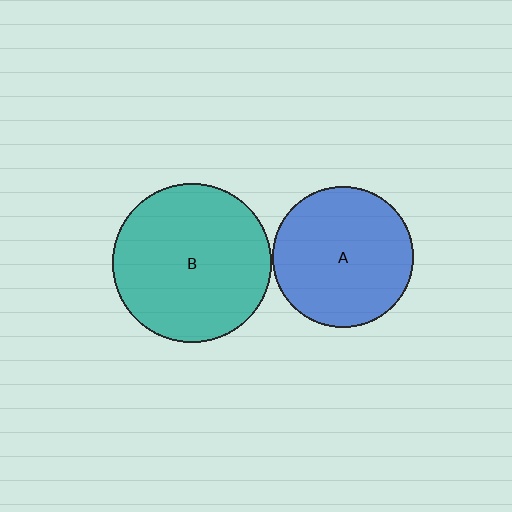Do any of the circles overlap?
No, none of the circles overlap.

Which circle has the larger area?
Circle B (teal).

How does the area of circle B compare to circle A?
Approximately 1.3 times.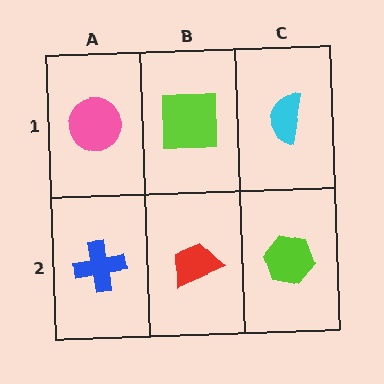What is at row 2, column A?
A blue cross.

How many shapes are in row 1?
3 shapes.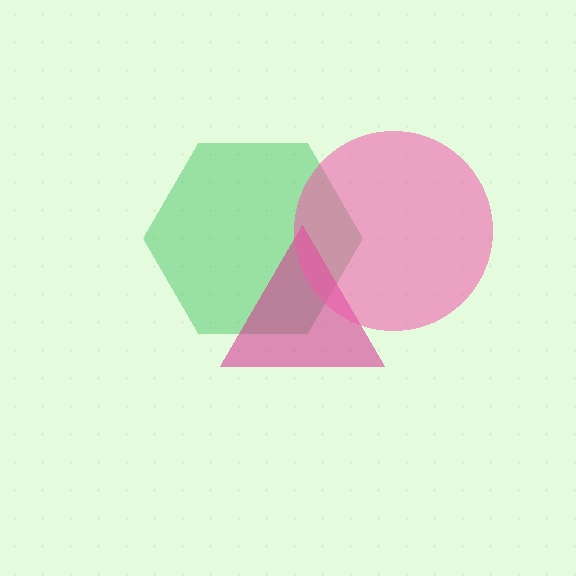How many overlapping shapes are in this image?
There are 3 overlapping shapes in the image.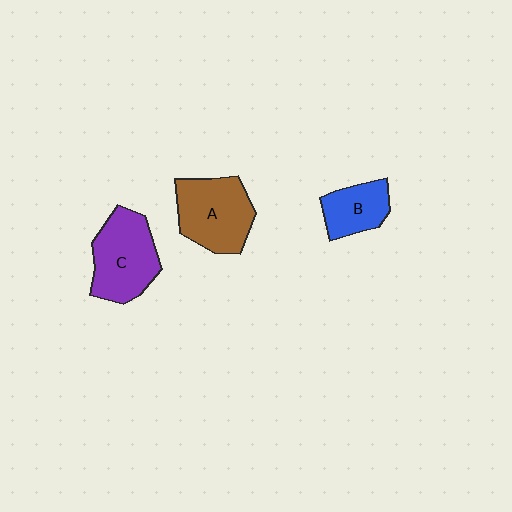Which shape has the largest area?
Shape C (purple).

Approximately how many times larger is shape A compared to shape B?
Approximately 1.6 times.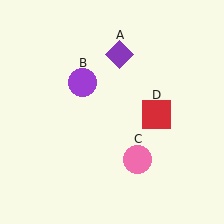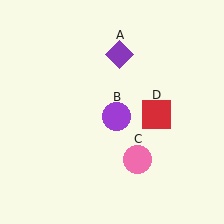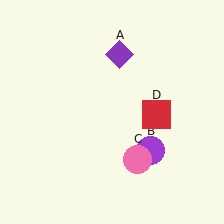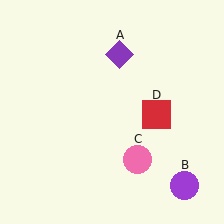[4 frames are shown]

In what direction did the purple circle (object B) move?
The purple circle (object B) moved down and to the right.